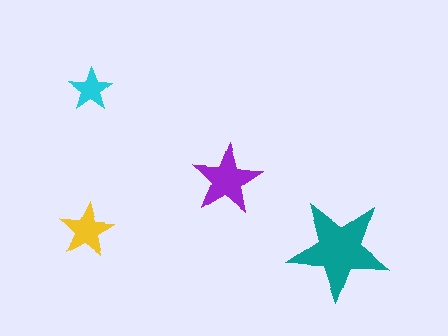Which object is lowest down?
The teal star is bottommost.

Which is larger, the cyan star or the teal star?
The teal one.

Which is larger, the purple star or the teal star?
The teal one.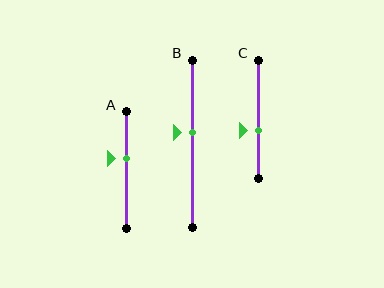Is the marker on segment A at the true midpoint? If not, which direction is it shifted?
No, the marker on segment A is shifted upward by about 10% of the segment length.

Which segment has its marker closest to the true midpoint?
Segment B has its marker closest to the true midpoint.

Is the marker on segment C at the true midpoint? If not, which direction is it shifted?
No, the marker on segment C is shifted downward by about 9% of the segment length.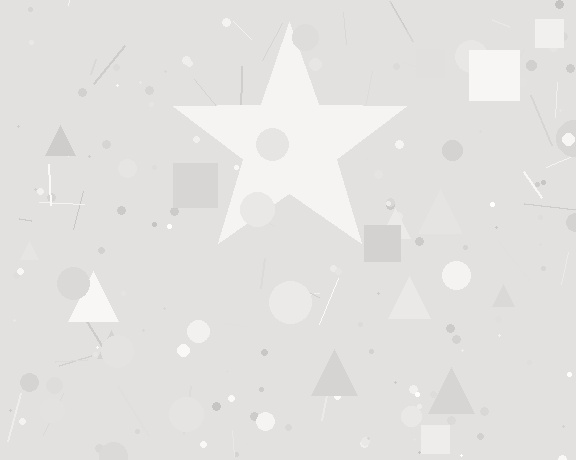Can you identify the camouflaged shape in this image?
The camouflaged shape is a star.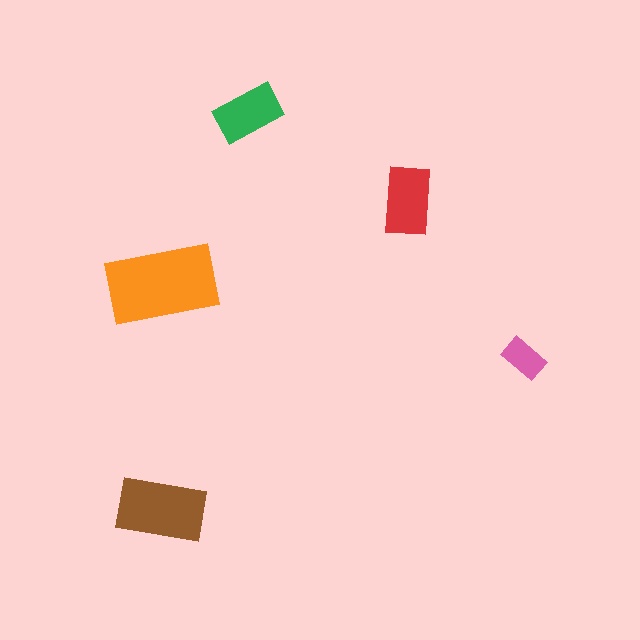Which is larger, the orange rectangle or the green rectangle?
The orange one.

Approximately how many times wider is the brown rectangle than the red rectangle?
About 1.5 times wider.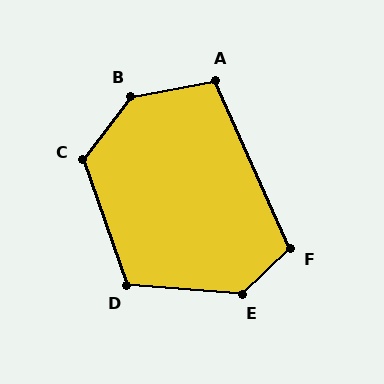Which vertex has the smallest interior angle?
A, at approximately 104 degrees.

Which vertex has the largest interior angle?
B, at approximately 137 degrees.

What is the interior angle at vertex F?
Approximately 109 degrees (obtuse).